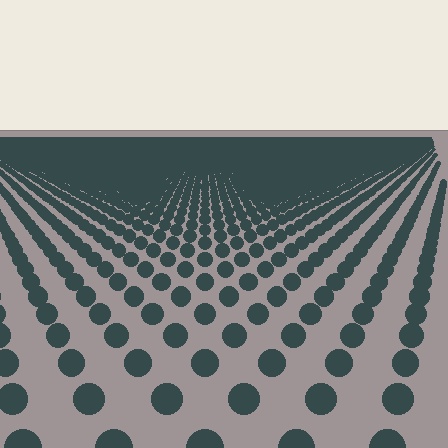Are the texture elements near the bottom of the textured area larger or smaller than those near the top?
Larger. Near the bottom, elements are closer to the viewer and appear at a bigger on-screen size.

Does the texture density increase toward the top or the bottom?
Density increases toward the top.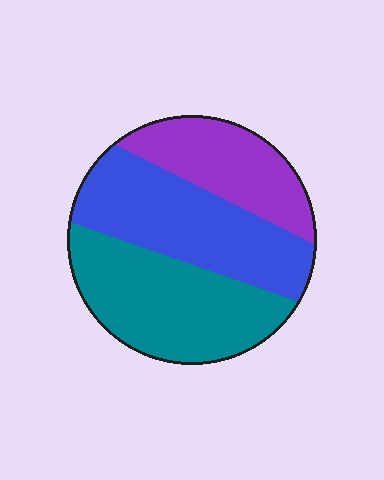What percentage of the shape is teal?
Teal covers roughly 40% of the shape.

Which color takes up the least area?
Purple, at roughly 25%.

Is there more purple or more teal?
Teal.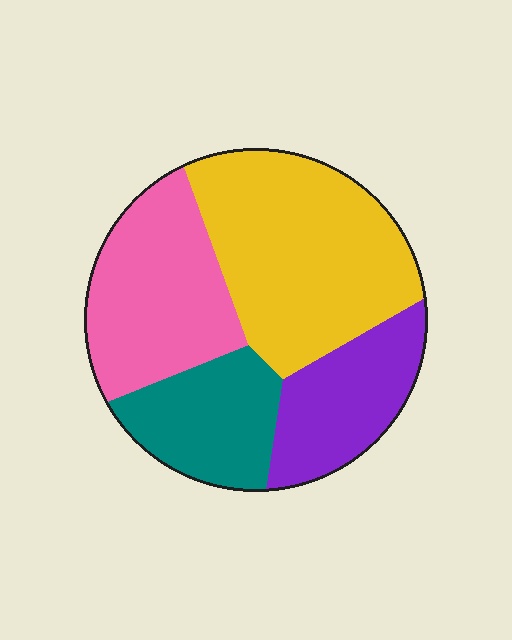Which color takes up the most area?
Yellow, at roughly 40%.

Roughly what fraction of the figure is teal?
Teal takes up less than a quarter of the figure.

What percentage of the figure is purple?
Purple takes up about one sixth (1/6) of the figure.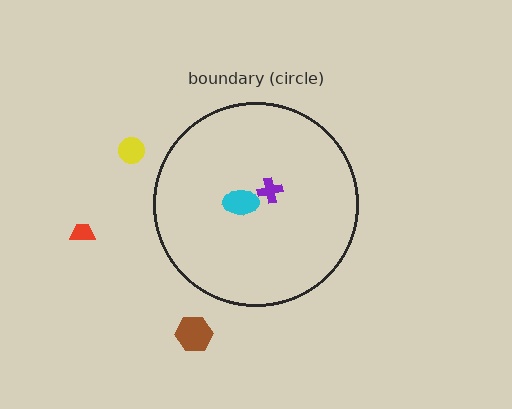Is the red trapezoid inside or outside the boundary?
Outside.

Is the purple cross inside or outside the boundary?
Inside.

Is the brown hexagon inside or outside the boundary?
Outside.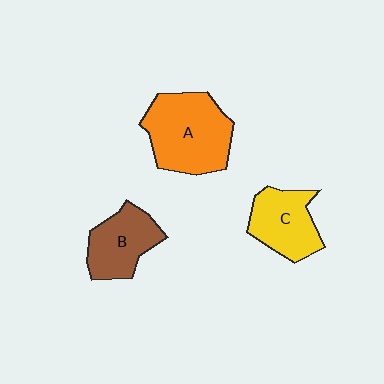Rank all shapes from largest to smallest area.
From largest to smallest: A (orange), C (yellow), B (brown).